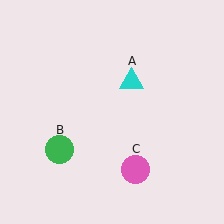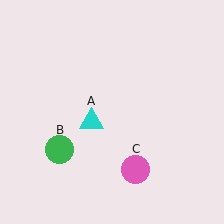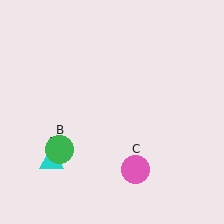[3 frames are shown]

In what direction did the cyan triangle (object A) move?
The cyan triangle (object A) moved down and to the left.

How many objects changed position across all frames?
1 object changed position: cyan triangle (object A).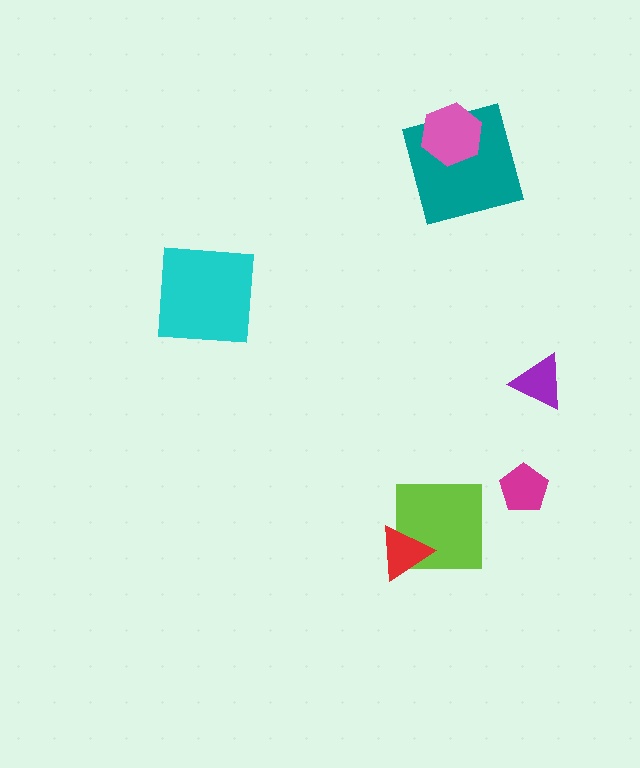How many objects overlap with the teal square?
1 object overlaps with the teal square.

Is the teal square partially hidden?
Yes, it is partially covered by another shape.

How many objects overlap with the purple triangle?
0 objects overlap with the purple triangle.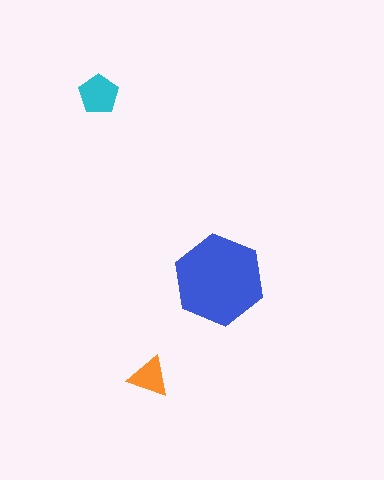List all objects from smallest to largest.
The orange triangle, the cyan pentagon, the blue hexagon.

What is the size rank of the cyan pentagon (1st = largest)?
2nd.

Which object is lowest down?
The orange triangle is bottommost.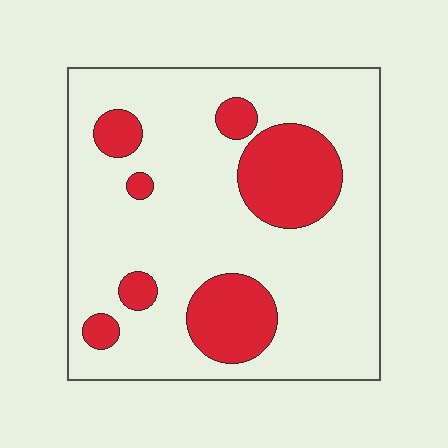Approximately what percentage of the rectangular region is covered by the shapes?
Approximately 20%.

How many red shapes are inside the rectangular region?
7.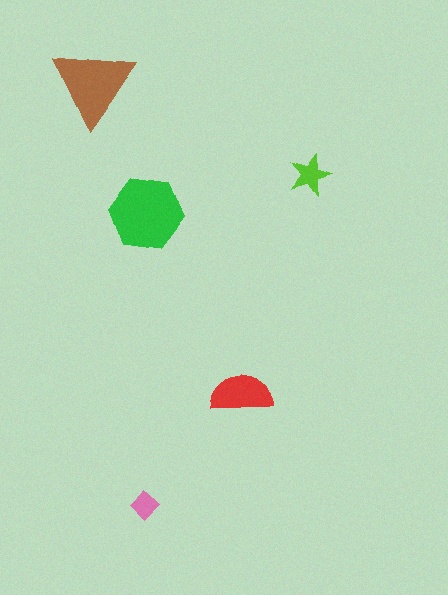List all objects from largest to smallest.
The green hexagon, the brown triangle, the red semicircle, the lime star, the pink diamond.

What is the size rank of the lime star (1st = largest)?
4th.